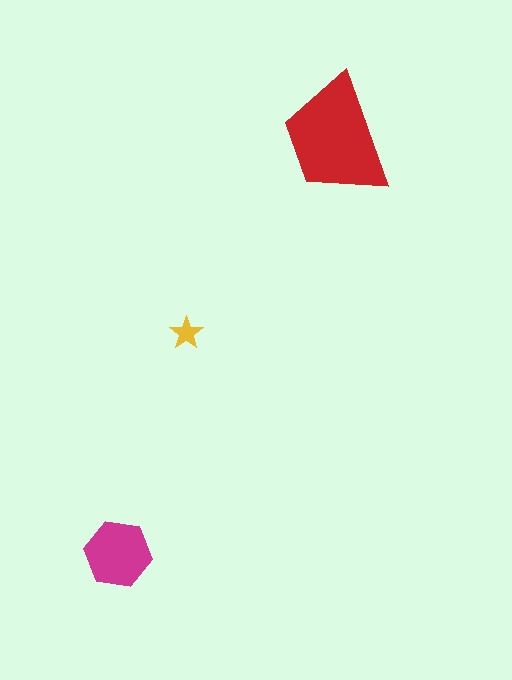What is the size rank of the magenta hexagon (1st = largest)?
2nd.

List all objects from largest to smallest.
The red trapezoid, the magenta hexagon, the yellow star.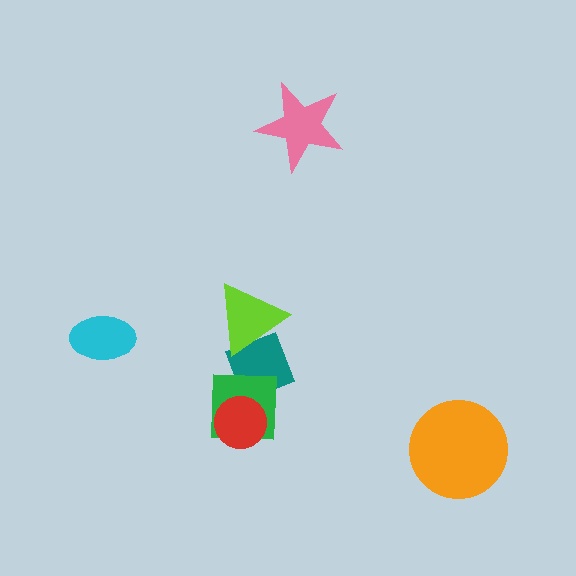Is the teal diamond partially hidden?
Yes, it is partially covered by another shape.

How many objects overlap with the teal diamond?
2 objects overlap with the teal diamond.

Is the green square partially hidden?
Yes, it is partially covered by another shape.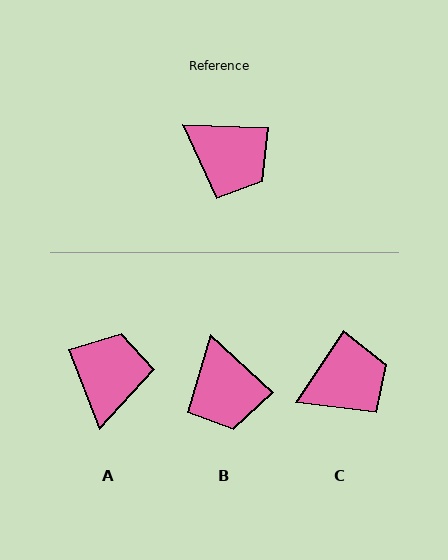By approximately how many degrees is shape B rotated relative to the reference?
Approximately 41 degrees clockwise.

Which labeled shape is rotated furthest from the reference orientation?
A, about 112 degrees away.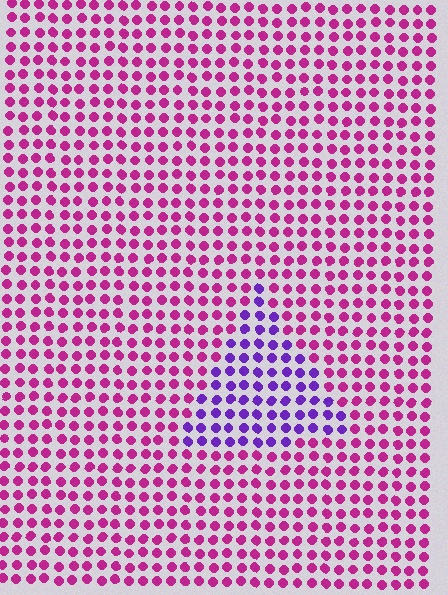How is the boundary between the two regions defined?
The boundary is defined purely by a slight shift in hue (about 50 degrees). Spacing, size, and orientation are identical on both sides.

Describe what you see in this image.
The image is filled with small magenta elements in a uniform arrangement. A triangle-shaped region is visible where the elements are tinted to a slightly different hue, forming a subtle color boundary.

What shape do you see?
I see a triangle.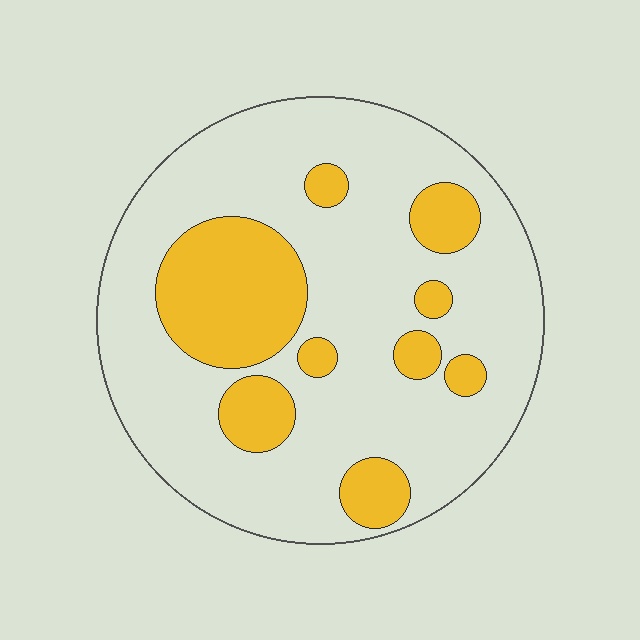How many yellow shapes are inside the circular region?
9.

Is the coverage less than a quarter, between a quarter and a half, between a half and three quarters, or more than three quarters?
Less than a quarter.